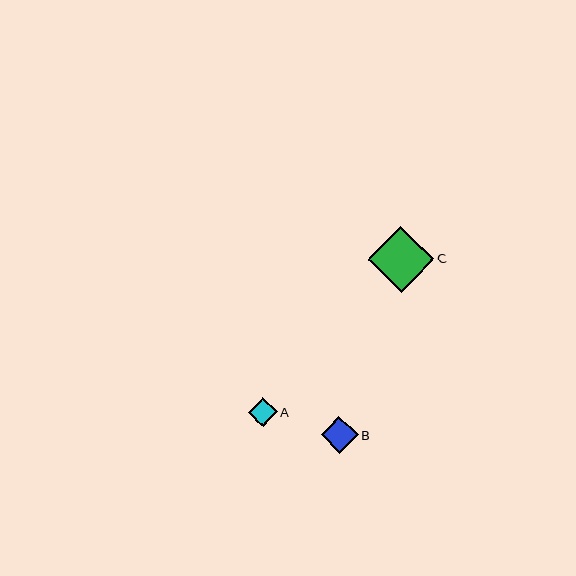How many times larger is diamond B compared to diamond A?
Diamond B is approximately 1.3 times the size of diamond A.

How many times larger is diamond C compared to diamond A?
Diamond C is approximately 2.3 times the size of diamond A.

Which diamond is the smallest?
Diamond A is the smallest with a size of approximately 29 pixels.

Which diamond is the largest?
Diamond C is the largest with a size of approximately 66 pixels.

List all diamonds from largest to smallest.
From largest to smallest: C, B, A.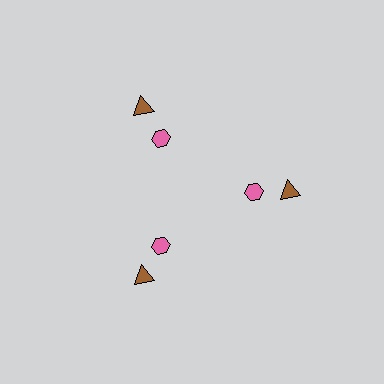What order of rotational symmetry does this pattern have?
This pattern has 3-fold rotational symmetry.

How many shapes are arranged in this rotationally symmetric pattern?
There are 6 shapes, arranged in 3 groups of 2.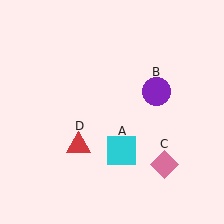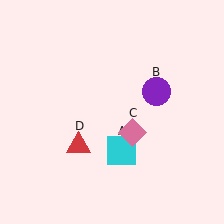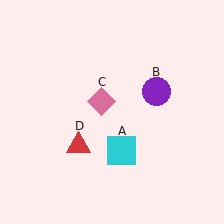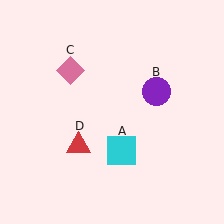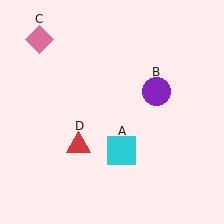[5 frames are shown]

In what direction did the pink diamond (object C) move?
The pink diamond (object C) moved up and to the left.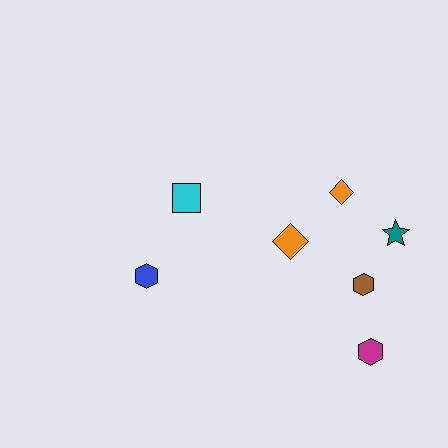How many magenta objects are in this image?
There is 1 magenta object.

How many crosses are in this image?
There are no crosses.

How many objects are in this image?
There are 7 objects.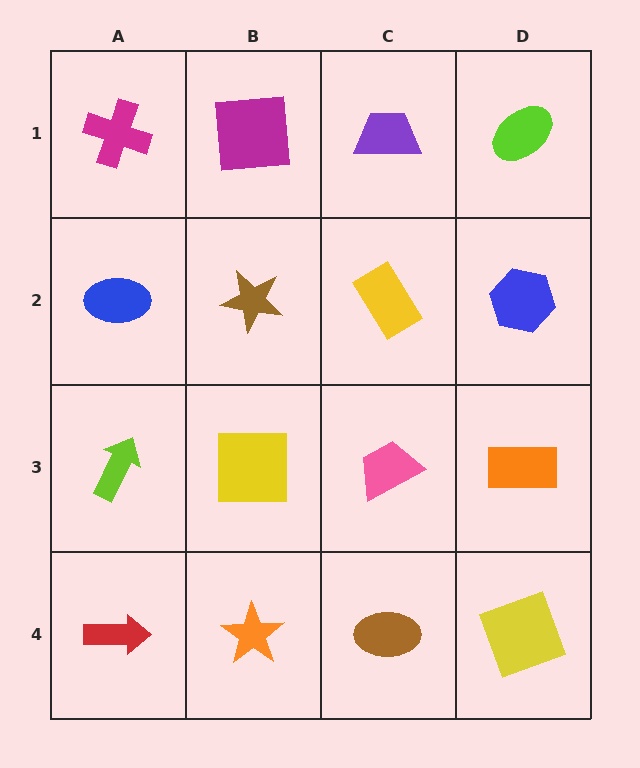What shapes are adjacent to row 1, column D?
A blue hexagon (row 2, column D), a purple trapezoid (row 1, column C).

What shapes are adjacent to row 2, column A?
A magenta cross (row 1, column A), a lime arrow (row 3, column A), a brown star (row 2, column B).